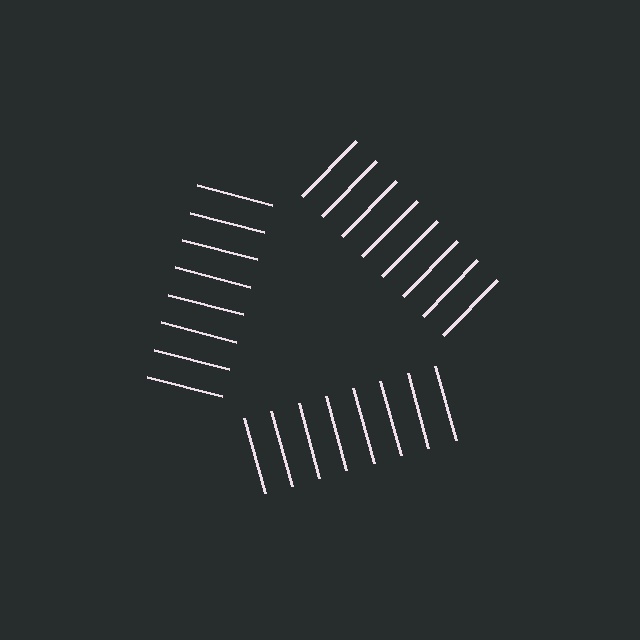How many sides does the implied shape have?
3 sides — the line-ends trace a triangle.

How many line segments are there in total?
24 — 8 along each of the 3 edges.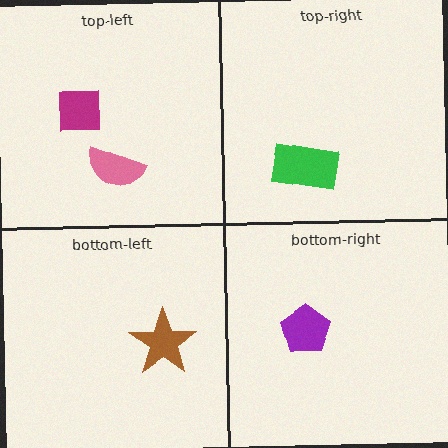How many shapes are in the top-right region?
1.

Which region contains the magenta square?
The top-left region.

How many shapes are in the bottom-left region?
1.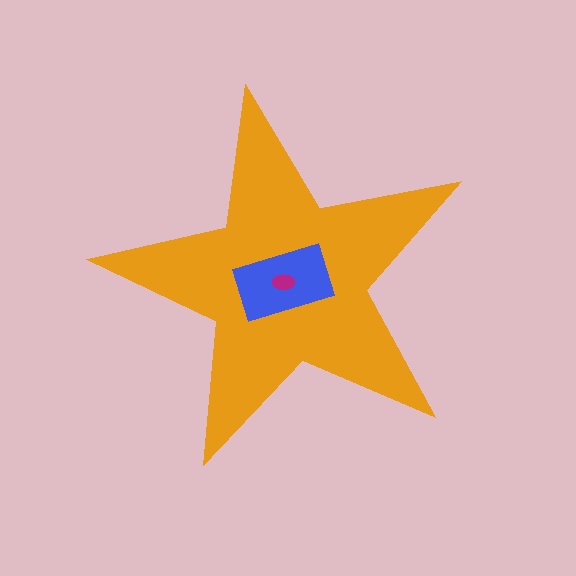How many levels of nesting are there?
3.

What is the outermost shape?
The orange star.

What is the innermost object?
The magenta ellipse.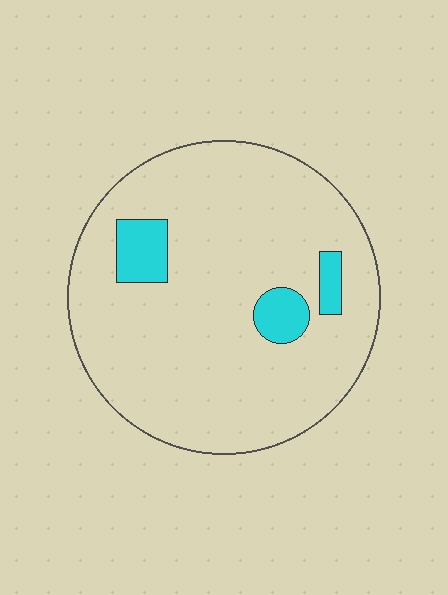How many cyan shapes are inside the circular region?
3.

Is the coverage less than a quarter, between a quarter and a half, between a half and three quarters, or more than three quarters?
Less than a quarter.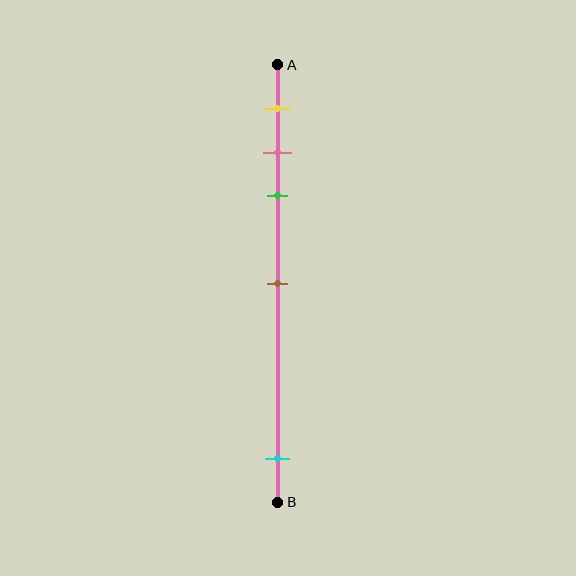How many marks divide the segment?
There are 5 marks dividing the segment.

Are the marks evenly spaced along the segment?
No, the marks are not evenly spaced.